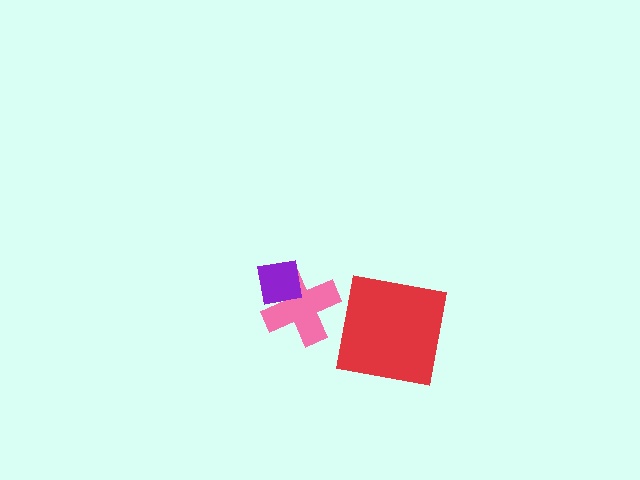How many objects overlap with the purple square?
1 object overlaps with the purple square.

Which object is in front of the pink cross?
The purple square is in front of the pink cross.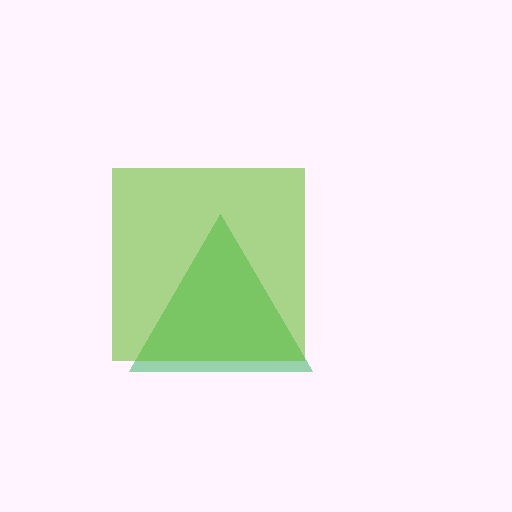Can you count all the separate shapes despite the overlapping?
Yes, there are 2 separate shapes.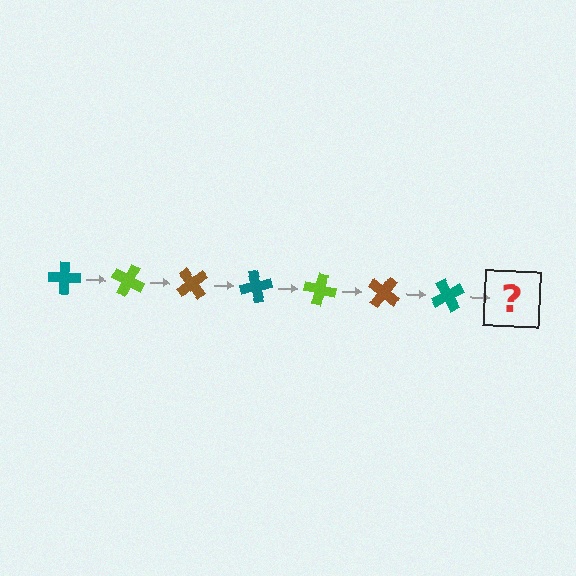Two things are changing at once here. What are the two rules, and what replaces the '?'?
The two rules are that it rotates 25 degrees each step and the color cycles through teal, lime, and brown. The '?' should be a lime cross, rotated 175 degrees from the start.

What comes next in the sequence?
The next element should be a lime cross, rotated 175 degrees from the start.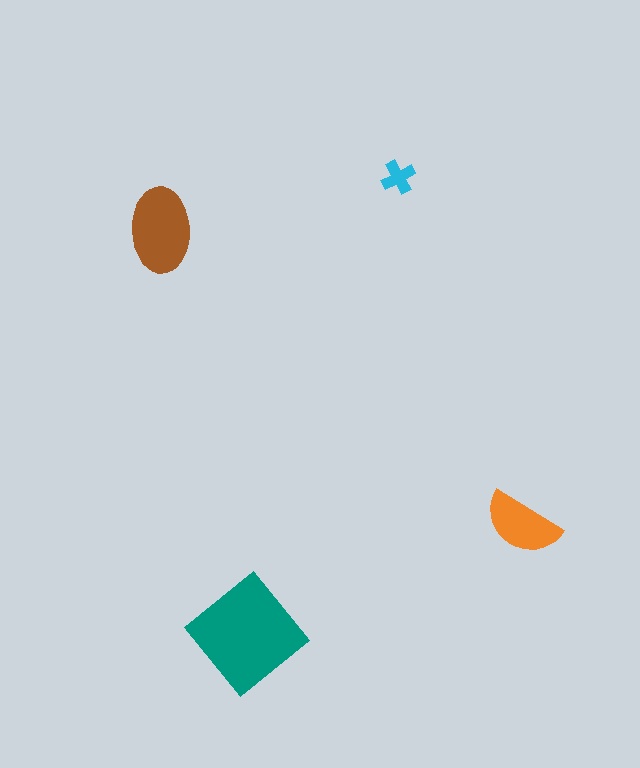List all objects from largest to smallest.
The teal diamond, the brown ellipse, the orange semicircle, the cyan cross.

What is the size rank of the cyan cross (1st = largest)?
4th.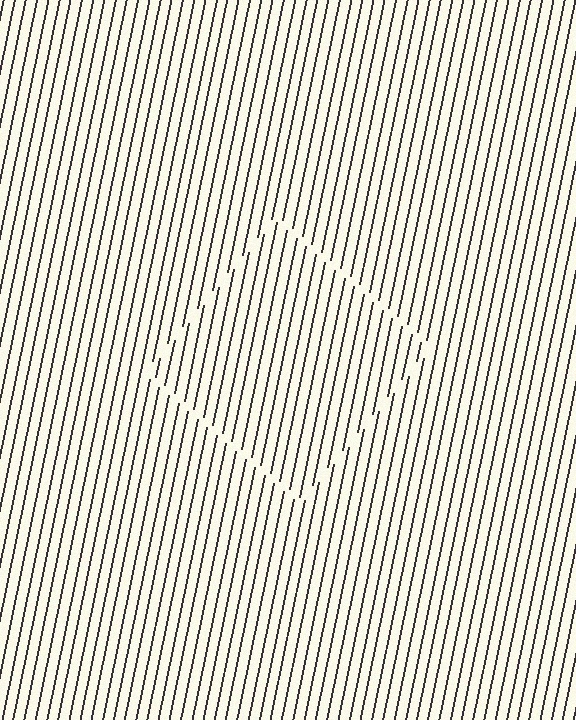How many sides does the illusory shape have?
4 sides — the line-ends trace a square.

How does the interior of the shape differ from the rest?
The interior of the shape contains the same grating, shifted by half a period — the contour is defined by the phase discontinuity where line-ends from the inner and outer gratings abut.